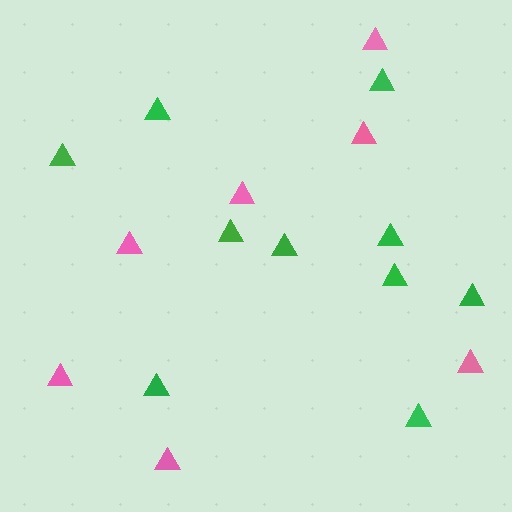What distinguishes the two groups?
There are 2 groups: one group of green triangles (10) and one group of pink triangles (7).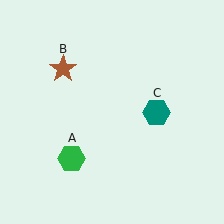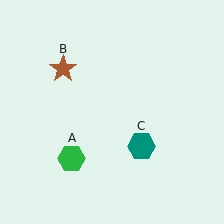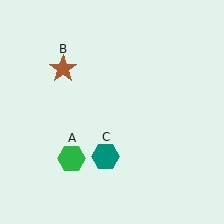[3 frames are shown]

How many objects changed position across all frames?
1 object changed position: teal hexagon (object C).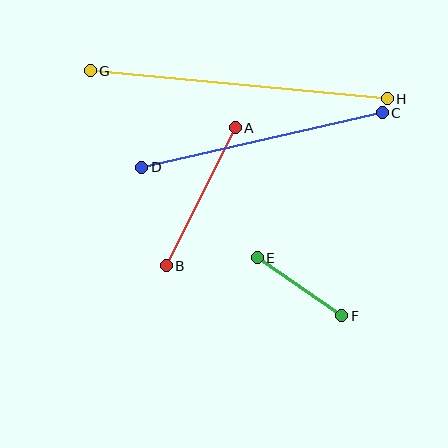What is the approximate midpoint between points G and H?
The midpoint is at approximately (239, 85) pixels.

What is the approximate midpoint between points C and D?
The midpoint is at approximately (262, 140) pixels.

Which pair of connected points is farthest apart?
Points G and H are farthest apart.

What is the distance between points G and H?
The distance is approximately 298 pixels.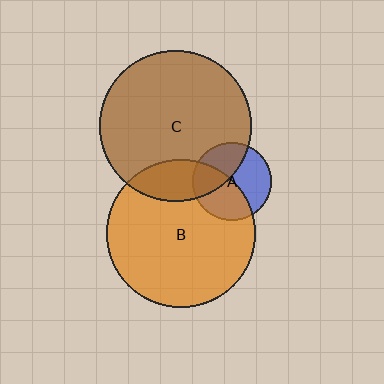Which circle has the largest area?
Circle C (brown).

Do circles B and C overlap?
Yes.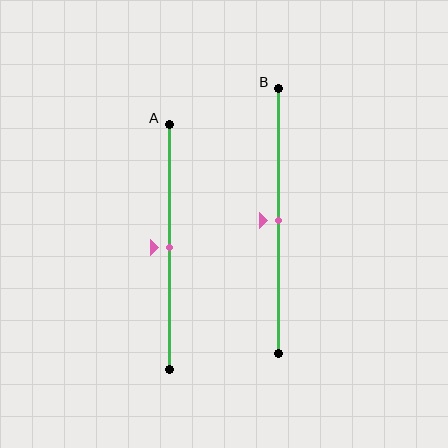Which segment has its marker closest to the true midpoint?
Segment A has its marker closest to the true midpoint.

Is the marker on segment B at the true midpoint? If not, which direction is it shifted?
Yes, the marker on segment B is at the true midpoint.